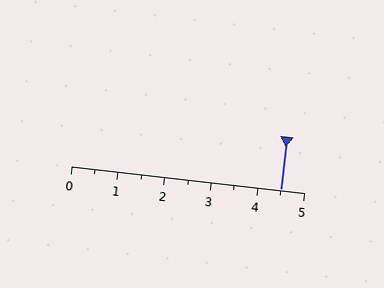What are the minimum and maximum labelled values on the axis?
The axis runs from 0 to 5.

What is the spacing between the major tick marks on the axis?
The major ticks are spaced 1 apart.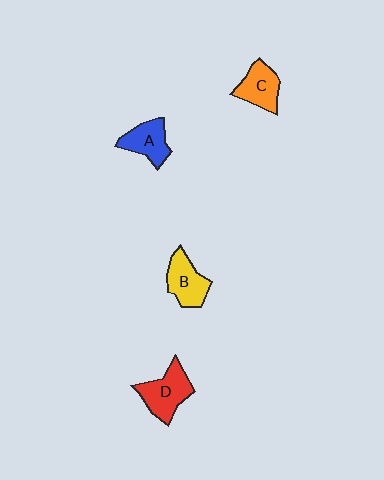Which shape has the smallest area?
Shape A (blue).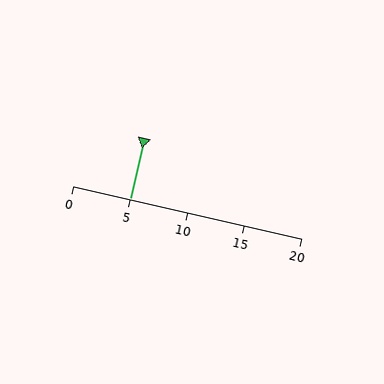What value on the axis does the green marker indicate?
The marker indicates approximately 5.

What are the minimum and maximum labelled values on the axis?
The axis runs from 0 to 20.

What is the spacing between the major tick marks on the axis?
The major ticks are spaced 5 apart.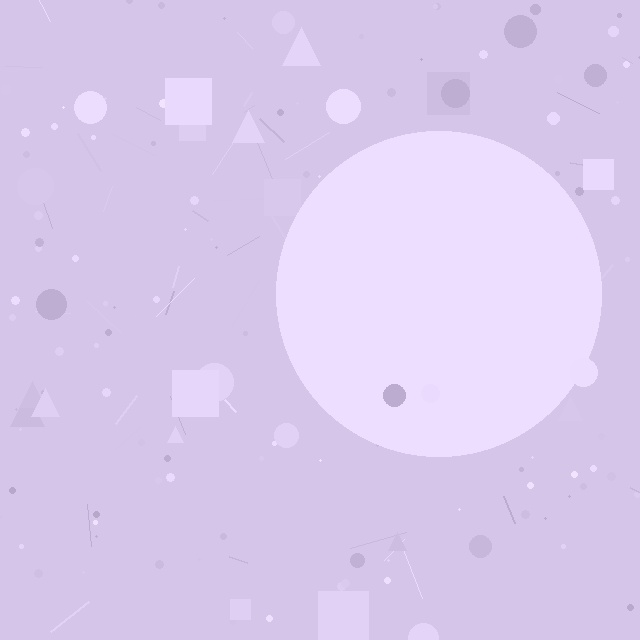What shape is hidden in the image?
A circle is hidden in the image.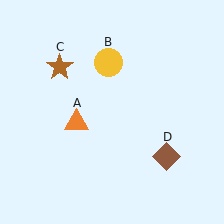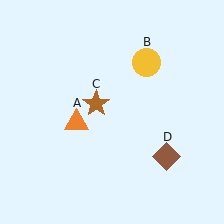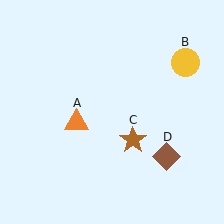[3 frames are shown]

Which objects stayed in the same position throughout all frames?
Orange triangle (object A) and brown diamond (object D) remained stationary.